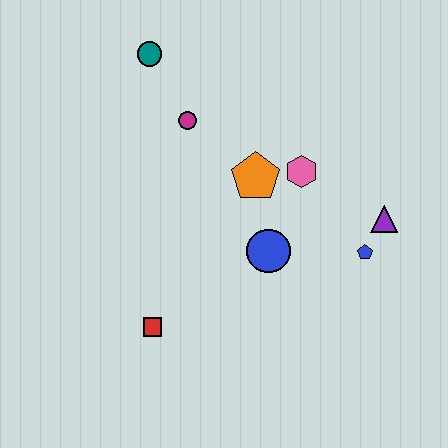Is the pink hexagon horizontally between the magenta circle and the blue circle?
No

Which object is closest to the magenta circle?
The teal circle is closest to the magenta circle.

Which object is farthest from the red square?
The teal circle is farthest from the red square.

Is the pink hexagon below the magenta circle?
Yes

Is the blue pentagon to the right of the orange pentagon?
Yes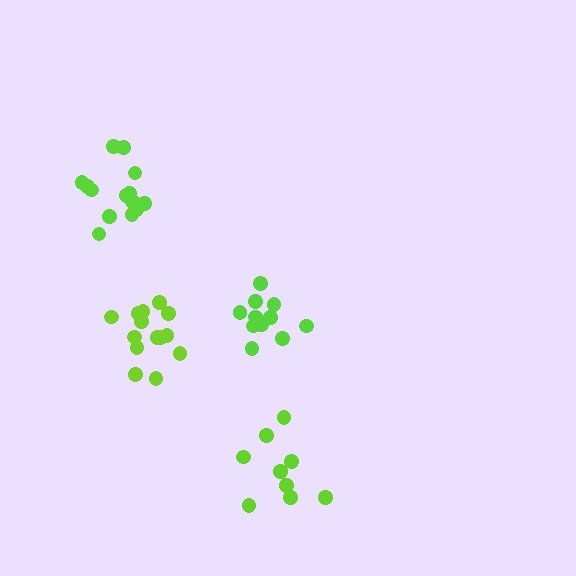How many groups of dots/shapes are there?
There are 4 groups.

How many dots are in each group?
Group 1: 9 dots, Group 2: 14 dots, Group 3: 14 dots, Group 4: 11 dots (48 total).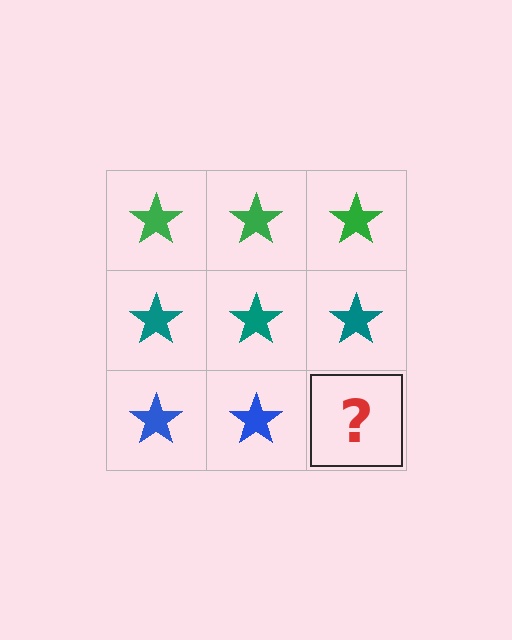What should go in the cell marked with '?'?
The missing cell should contain a blue star.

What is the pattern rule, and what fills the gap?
The rule is that each row has a consistent color. The gap should be filled with a blue star.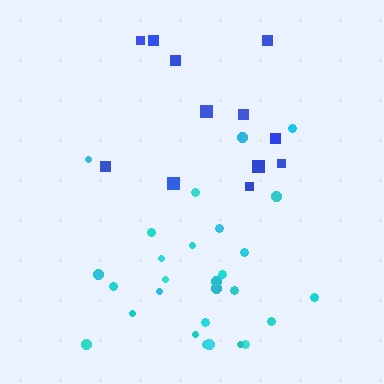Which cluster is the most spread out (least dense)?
Blue.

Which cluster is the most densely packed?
Cyan.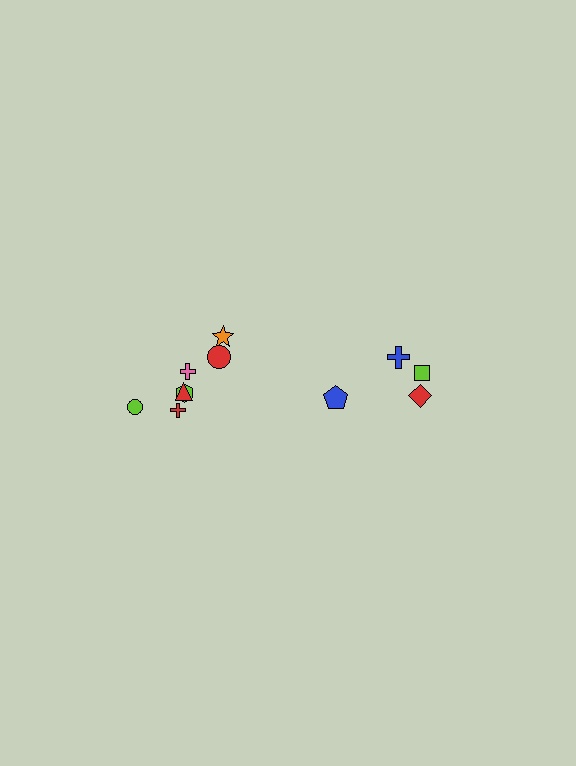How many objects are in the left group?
There are 7 objects.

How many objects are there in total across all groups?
There are 11 objects.